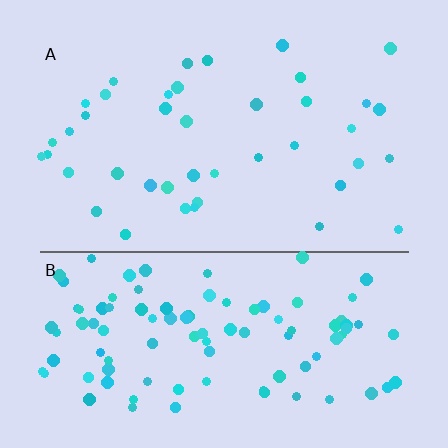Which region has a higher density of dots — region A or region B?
B (the bottom).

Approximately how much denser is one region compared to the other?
Approximately 2.5× — region B over region A.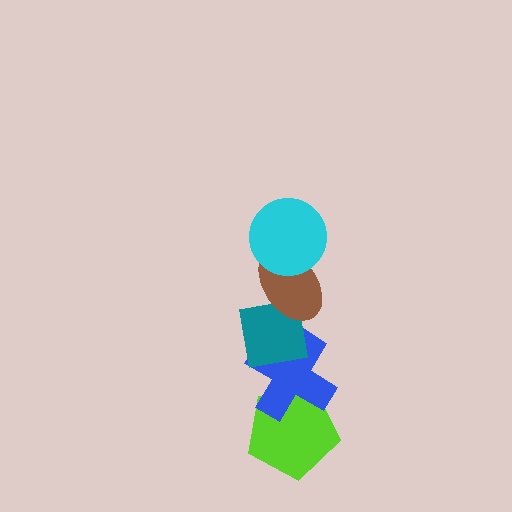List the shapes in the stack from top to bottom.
From top to bottom: the cyan circle, the brown ellipse, the teal square, the blue cross, the lime pentagon.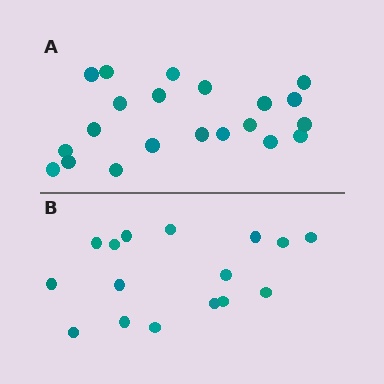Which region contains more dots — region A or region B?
Region A (the top region) has more dots.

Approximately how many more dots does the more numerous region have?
Region A has about 5 more dots than region B.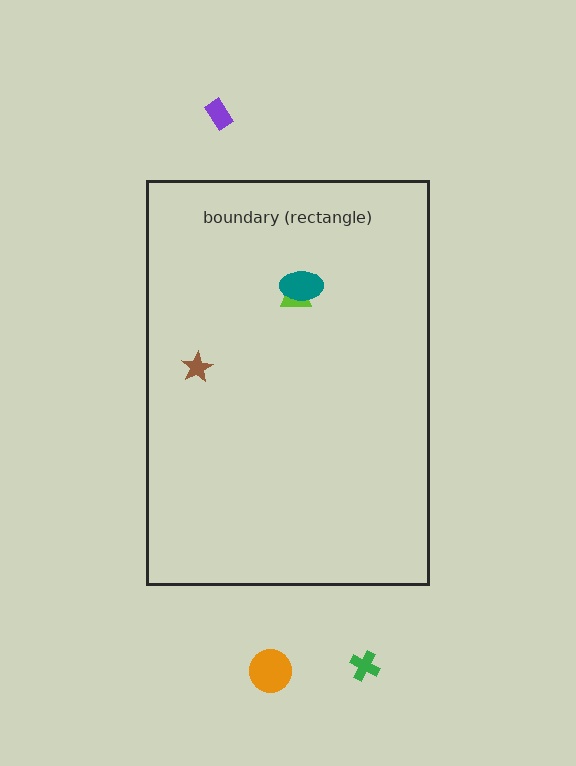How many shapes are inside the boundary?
3 inside, 3 outside.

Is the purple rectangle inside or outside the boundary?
Outside.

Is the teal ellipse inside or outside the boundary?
Inside.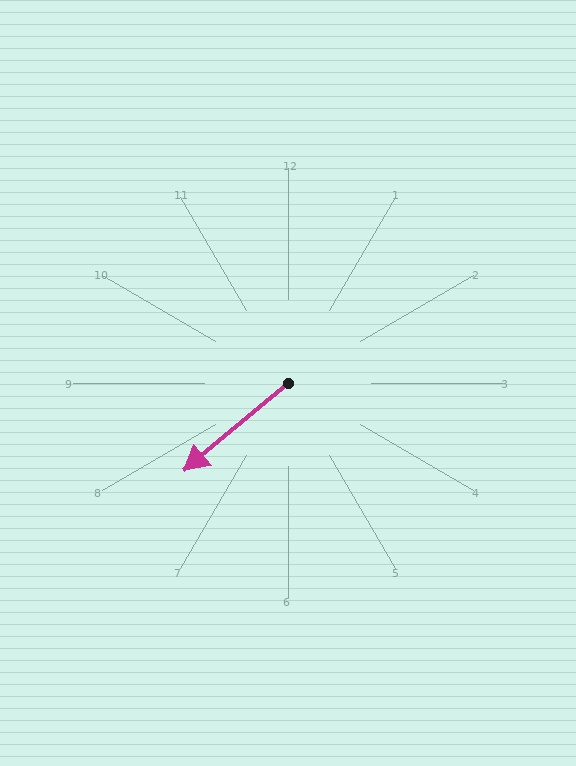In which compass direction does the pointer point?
Southwest.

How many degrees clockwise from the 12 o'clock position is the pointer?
Approximately 230 degrees.